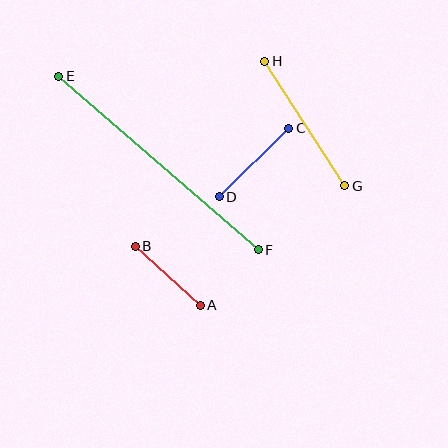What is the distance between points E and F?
The distance is approximately 265 pixels.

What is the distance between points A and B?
The distance is approximately 88 pixels.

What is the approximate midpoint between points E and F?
The midpoint is at approximately (159, 163) pixels.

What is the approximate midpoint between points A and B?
The midpoint is at approximately (168, 276) pixels.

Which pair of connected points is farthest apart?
Points E and F are farthest apart.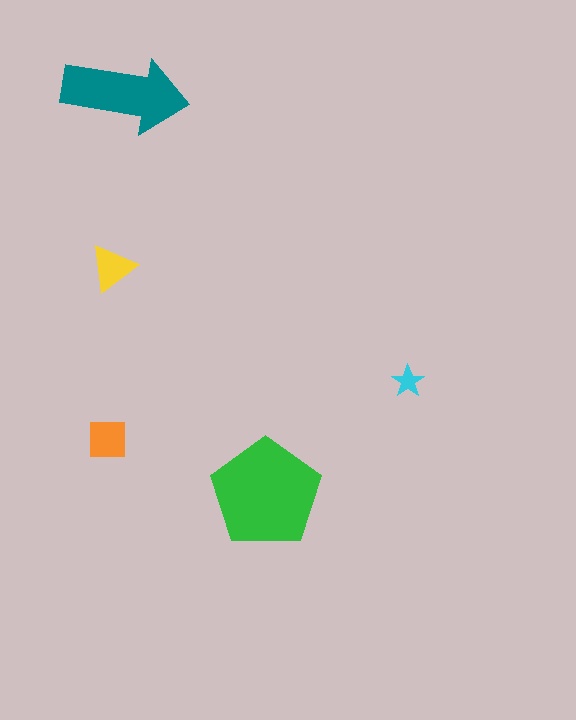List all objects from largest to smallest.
The green pentagon, the teal arrow, the orange square, the yellow triangle, the cyan star.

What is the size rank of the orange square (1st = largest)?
3rd.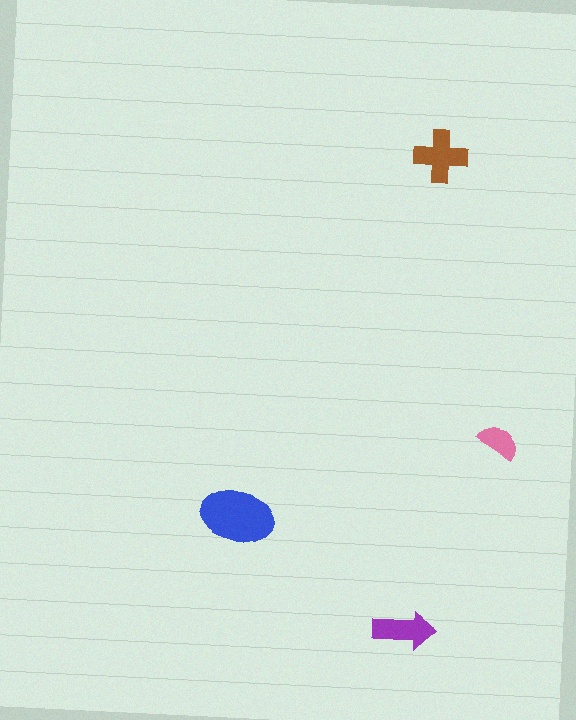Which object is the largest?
The blue ellipse.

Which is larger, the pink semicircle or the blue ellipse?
The blue ellipse.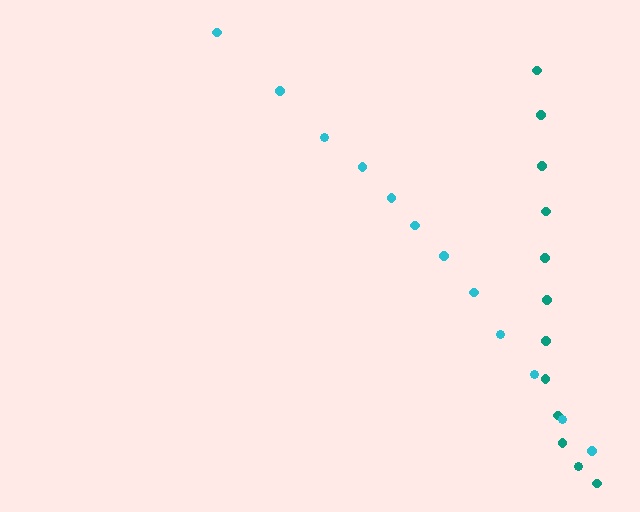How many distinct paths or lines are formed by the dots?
There are 2 distinct paths.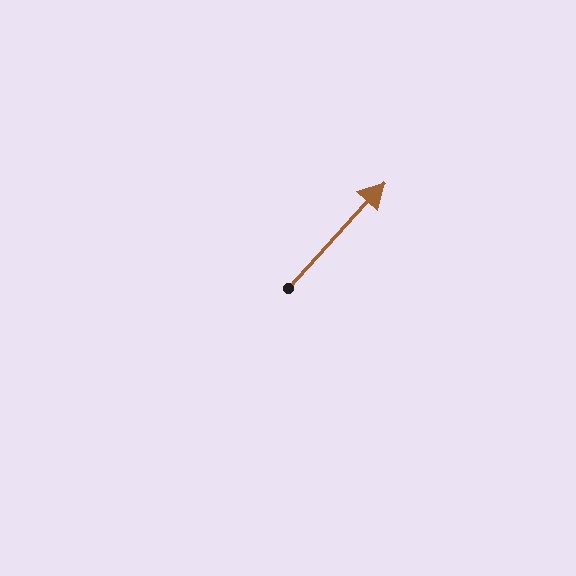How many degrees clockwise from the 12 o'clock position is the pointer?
Approximately 42 degrees.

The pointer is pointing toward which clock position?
Roughly 1 o'clock.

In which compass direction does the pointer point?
Northeast.